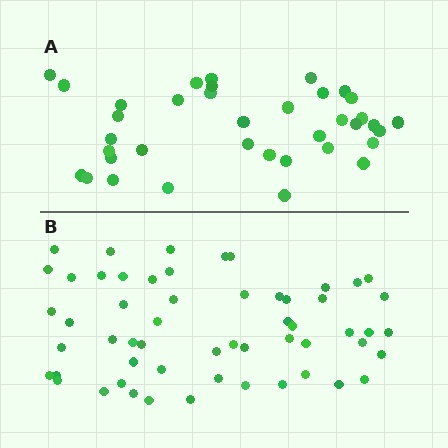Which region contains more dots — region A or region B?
Region B (the bottom region) has more dots.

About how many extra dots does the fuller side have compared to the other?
Region B has approximately 20 more dots than region A.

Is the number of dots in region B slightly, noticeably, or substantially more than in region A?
Region B has substantially more. The ratio is roughly 1.5 to 1.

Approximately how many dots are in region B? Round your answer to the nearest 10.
About 60 dots. (The exact count is 56, which rounds to 60.)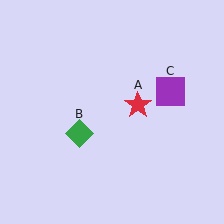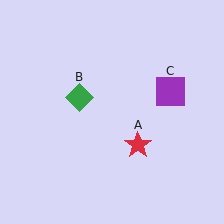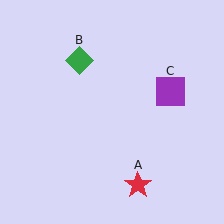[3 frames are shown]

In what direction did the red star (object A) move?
The red star (object A) moved down.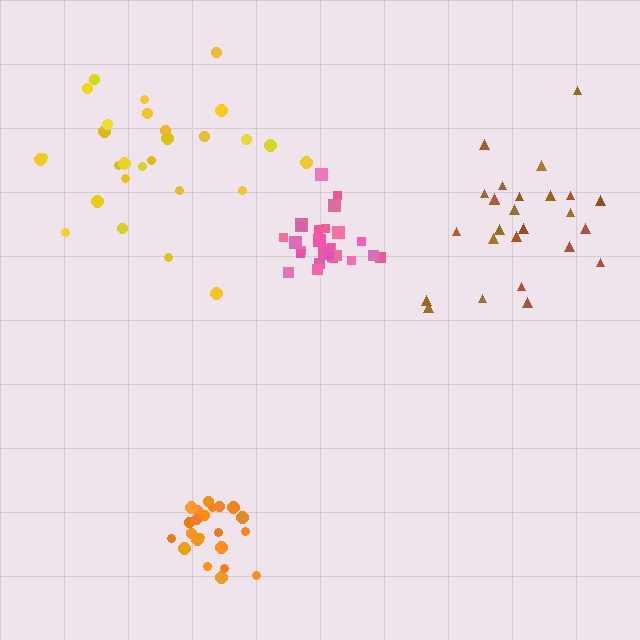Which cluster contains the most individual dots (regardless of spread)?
Pink (28).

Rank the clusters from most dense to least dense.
pink, orange, brown, yellow.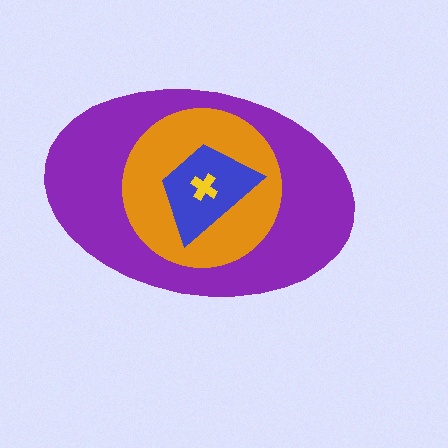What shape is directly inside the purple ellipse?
The orange circle.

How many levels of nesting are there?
4.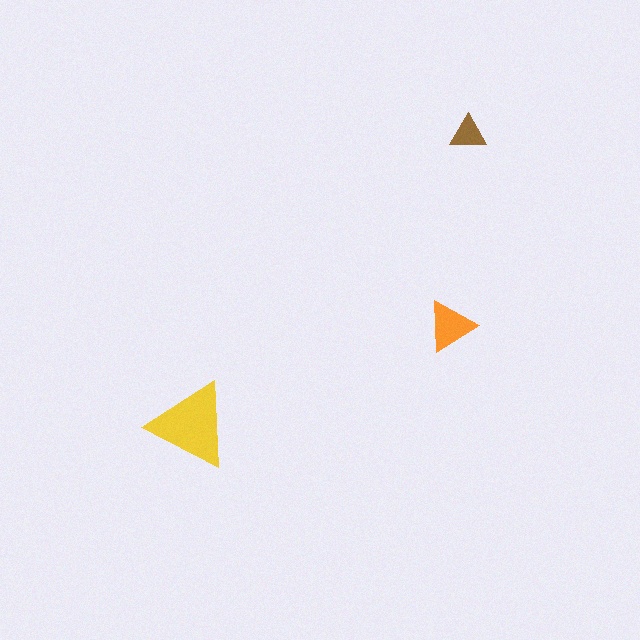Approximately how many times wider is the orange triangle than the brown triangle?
About 1.5 times wider.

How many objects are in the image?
There are 3 objects in the image.